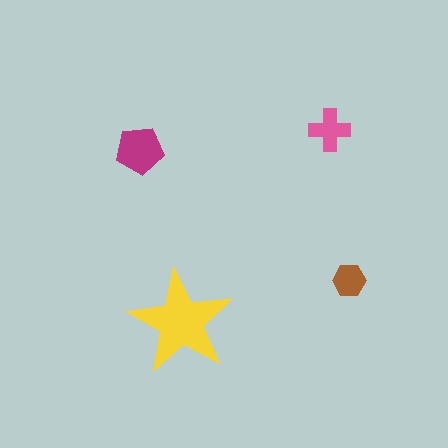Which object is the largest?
The yellow star.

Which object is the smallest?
The brown hexagon.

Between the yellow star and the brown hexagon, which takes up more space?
The yellow star.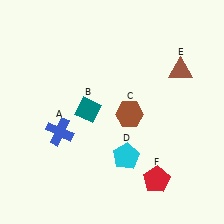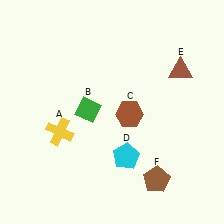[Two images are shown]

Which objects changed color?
A changed from blue to yellow. B changed from teal to green. F changed from red to brown.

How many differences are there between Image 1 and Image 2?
There are 3 differences between the two images.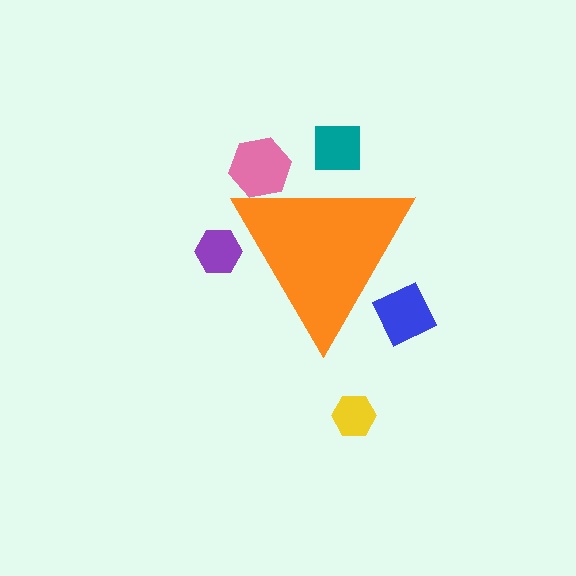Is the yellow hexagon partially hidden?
No, the yellow hexagon is fully visible.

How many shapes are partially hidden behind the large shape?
4 shapes are partially hidden.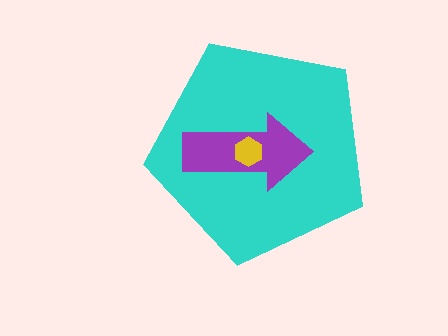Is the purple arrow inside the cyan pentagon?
Yes.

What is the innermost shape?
The yellow hexagon.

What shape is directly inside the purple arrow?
The yellow hexagon.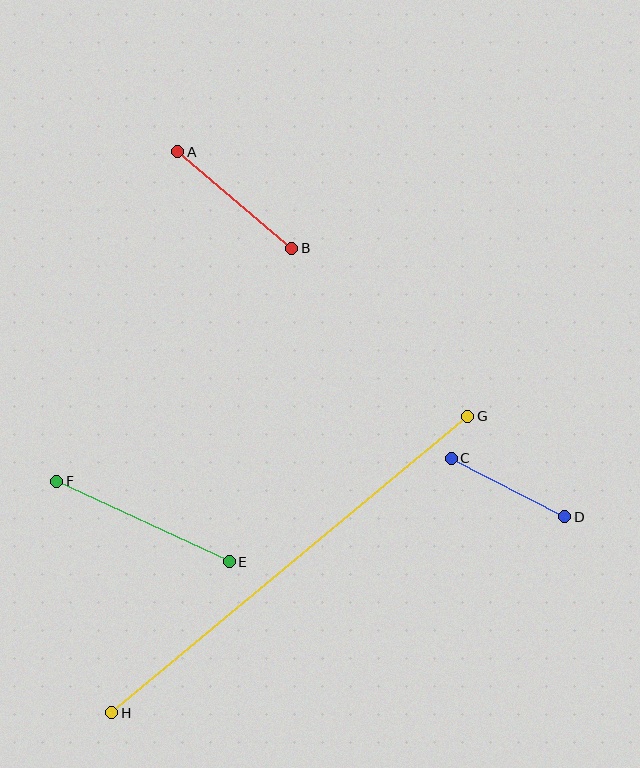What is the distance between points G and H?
The distance is approximately 464 pixels.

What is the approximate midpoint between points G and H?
The midpoint is at approximately (290, 565) pixels.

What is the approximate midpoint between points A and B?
The midpoint is at approximately (235, 200) pixels.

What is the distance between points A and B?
The distance is approximately 149 pixels.